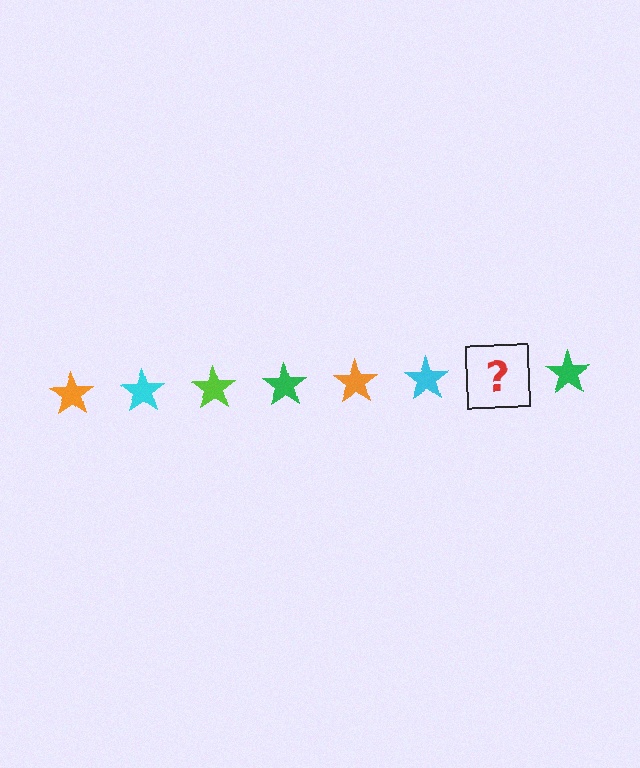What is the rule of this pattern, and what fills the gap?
The rule is that the pattern cycles through orange, cyan, lime, green stars. The gap should be filled with a lime star.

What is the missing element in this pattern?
The missing element is a lime star.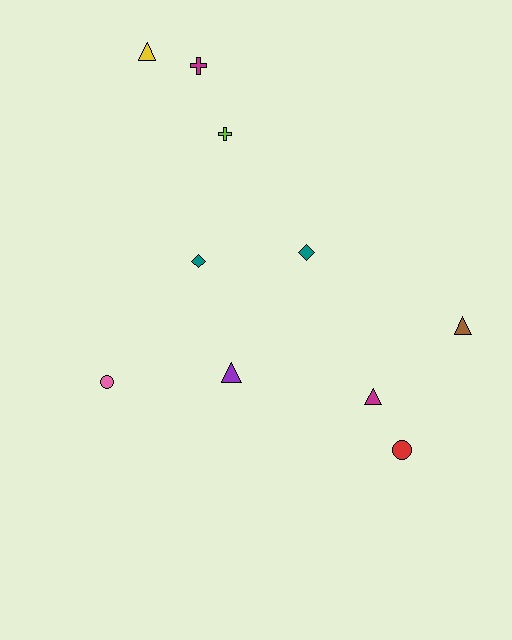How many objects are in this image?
There are 10 objects.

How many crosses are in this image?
There are 2 crosses.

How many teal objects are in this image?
There are 2 teal objects.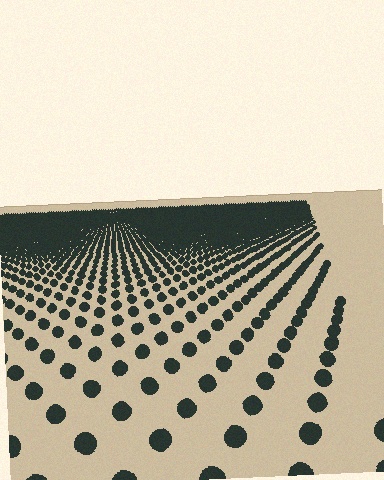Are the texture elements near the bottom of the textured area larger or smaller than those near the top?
Larger. Near the bottom, elements are closer to the viewer and appear at a bigger on-screen size.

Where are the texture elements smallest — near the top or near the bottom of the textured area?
Near the top.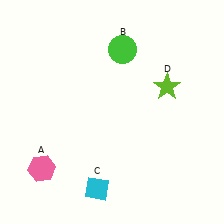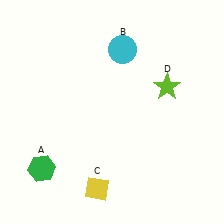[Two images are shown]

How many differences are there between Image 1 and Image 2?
There are 3 differences between the two images.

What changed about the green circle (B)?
In Image 1, B is green. In Image 2, it changed to cyan.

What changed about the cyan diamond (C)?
In Image 1, C is cyan. In Image 2, it changed to yellow.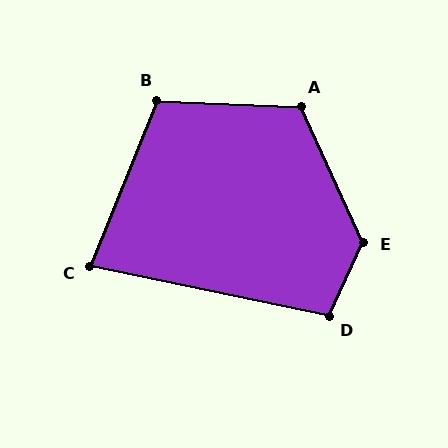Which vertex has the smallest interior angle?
C, at approximately 80 degrees.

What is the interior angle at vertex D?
Approximately 103 degrees (obtuse).